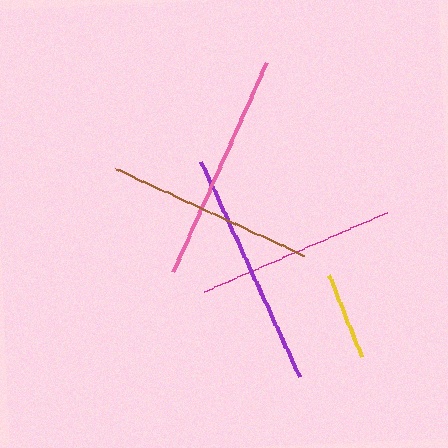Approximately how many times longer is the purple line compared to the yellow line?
The purple line is approximately 2.7 times the length of the yellow line.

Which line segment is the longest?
The purple line is the longest at approximately 236 pixels.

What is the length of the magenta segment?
The magenta segment is approximately 200 pixels long.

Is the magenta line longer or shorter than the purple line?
The purple line is longer than the magenta line.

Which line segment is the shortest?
The yellow line is the shortest at approximately 88 pixels.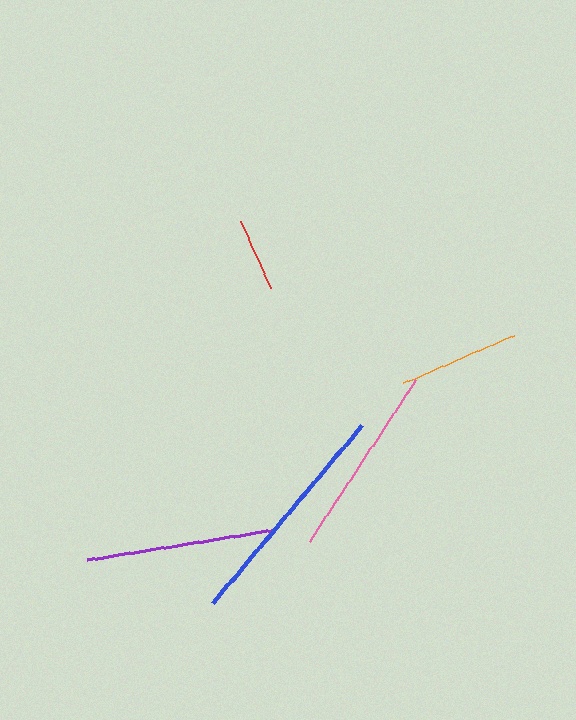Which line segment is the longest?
The blue line is the longest at approximately 232 pixels.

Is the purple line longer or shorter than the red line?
The purple line is longer than the red line.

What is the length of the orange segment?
The orange segment is approximately 120 pixels long.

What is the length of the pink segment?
The pink segment is approximately 194 pixels long.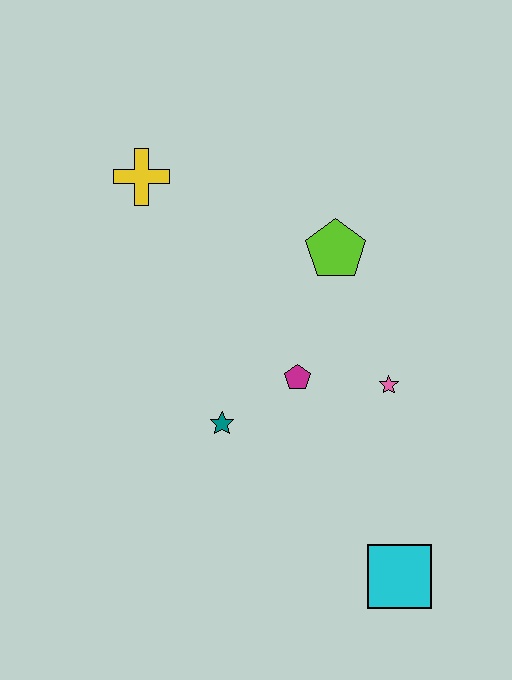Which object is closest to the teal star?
The magenta pentagon is closest to the teal star.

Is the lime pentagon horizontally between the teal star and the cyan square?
Yes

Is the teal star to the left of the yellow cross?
No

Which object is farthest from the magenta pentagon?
The yellow cross is farthest from the magenta pentagon.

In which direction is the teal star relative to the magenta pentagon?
The teal star is to the left of the magenta pentagon.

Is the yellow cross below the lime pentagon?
No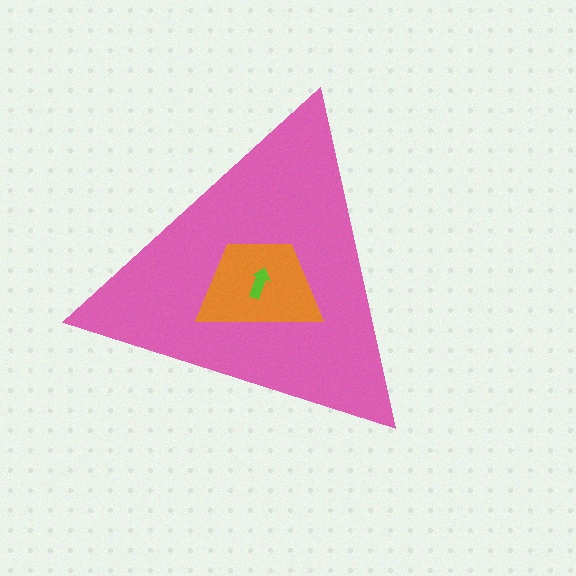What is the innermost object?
The lime arrow.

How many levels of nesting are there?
3.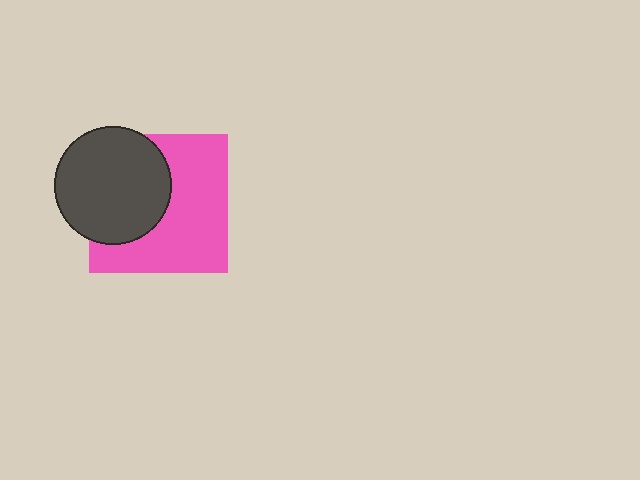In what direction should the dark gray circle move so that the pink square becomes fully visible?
The dark gray circle should move left. That is the shortest direction to clear the overlap and leave the pink square fully visible.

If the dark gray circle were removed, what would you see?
You would see the complete pink square.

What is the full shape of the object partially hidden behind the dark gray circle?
The partially hidden object is a pink square.